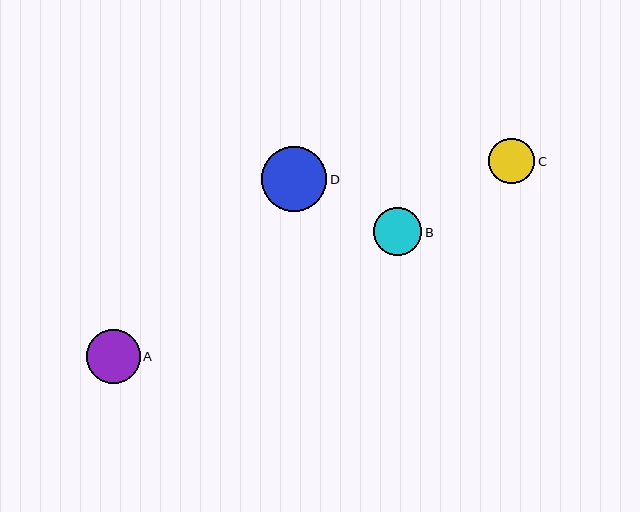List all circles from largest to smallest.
From largest to smallest: D, A, B, C.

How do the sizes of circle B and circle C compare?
Circle B and circle C are approximately the same size.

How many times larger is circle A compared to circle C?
Circle A is approximately 1.2 times the size of circle C.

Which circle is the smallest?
Circle C is the smallest with a size of approximately 46 pixels.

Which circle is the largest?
Circle D is the largest with a size of approximately 65 pixels.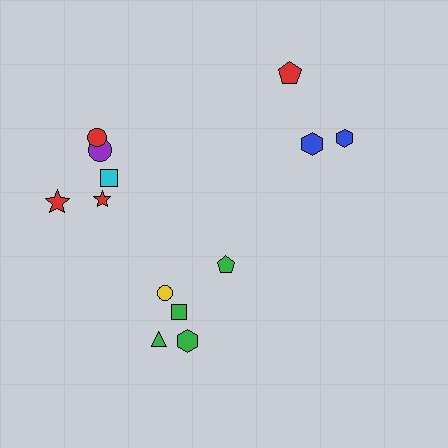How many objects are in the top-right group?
There are 3 objects.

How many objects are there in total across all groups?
There are 13 objects.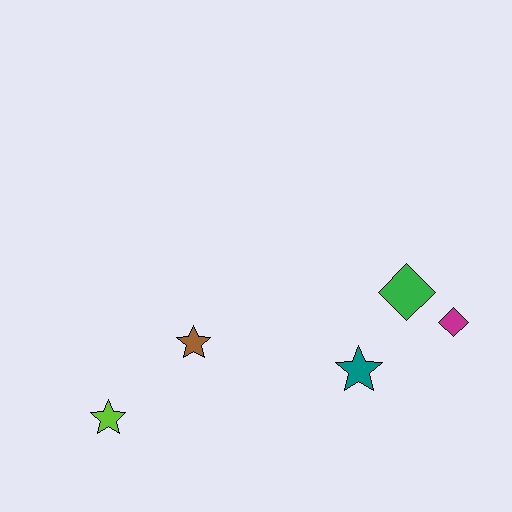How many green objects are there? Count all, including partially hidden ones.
There is 1 green object.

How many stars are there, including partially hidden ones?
There are 3 stars.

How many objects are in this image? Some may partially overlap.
There are 5 objects.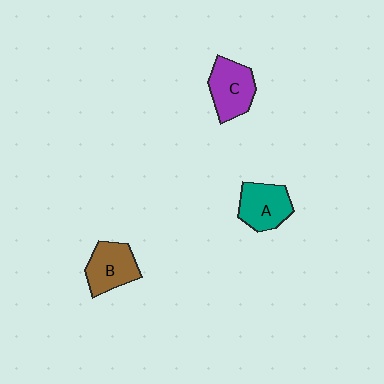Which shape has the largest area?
Shape C (purple).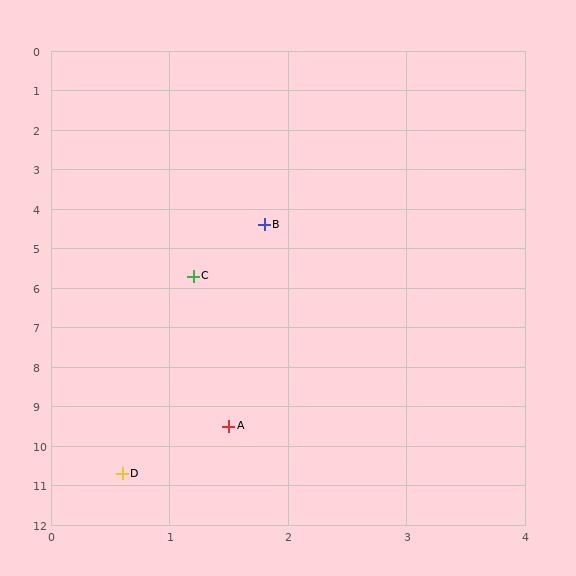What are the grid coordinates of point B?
Point B is at approximately (1.8, 4.4).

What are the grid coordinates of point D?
Point D is at approximately (0.6, 10.7).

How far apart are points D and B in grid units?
Points D and B are about 6.4 grid units apart.